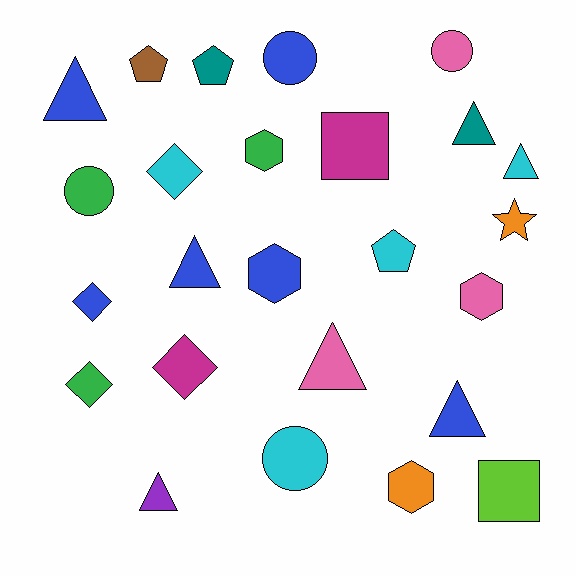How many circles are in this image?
There are 4 circles.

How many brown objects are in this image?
There is 1 brown object.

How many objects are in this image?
There are 25 objects.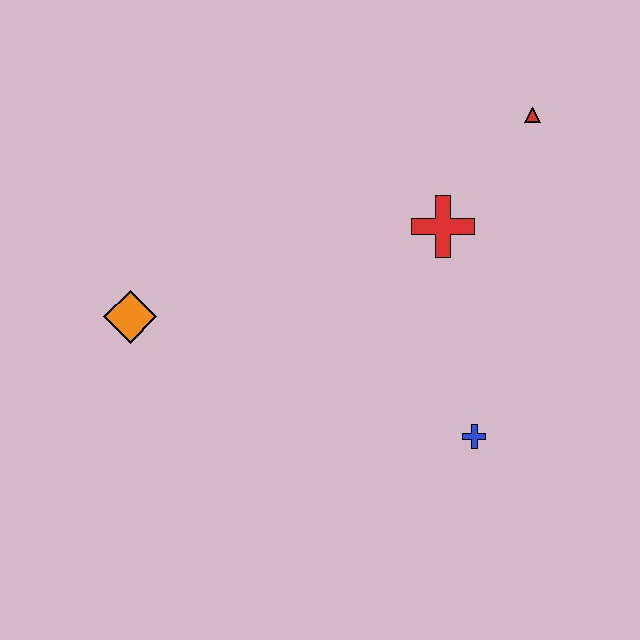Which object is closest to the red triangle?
The red cross is closest to the red triangle.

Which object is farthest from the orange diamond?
The red triangle is farthest from the orange diamond.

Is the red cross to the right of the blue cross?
No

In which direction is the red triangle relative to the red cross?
The red triangle is above the red cross.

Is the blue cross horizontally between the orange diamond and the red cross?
No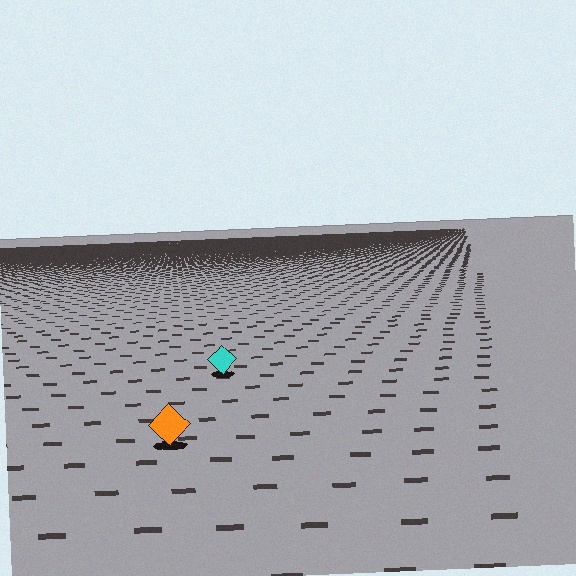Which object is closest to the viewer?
The orange diamond is closest. The texture marks near it are larger and more spread out.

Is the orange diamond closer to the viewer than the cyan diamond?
Yes. The orange diamond is closer — you can tell from the texture gradient: the ground texture is coarser near it.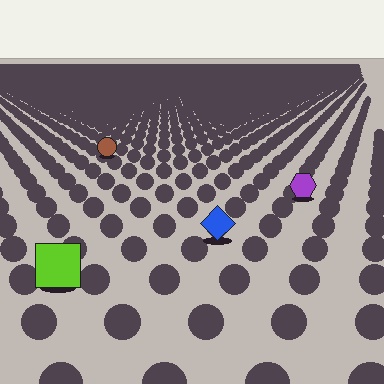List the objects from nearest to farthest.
From nearest to farthest: the lime square, the blue diamond, the purple hexagon, the brown circle.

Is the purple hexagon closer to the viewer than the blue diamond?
No. The blue diamond is closer — you can tell from the texture gradient: the ground texture is coarser near it.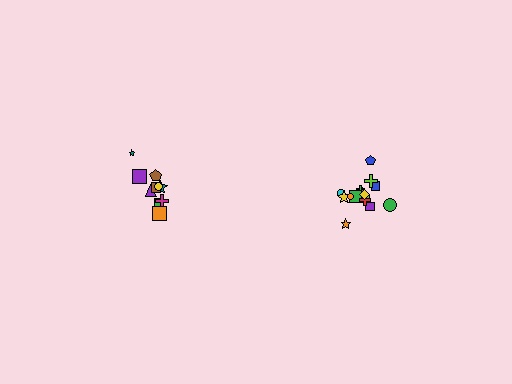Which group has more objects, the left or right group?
The right group.